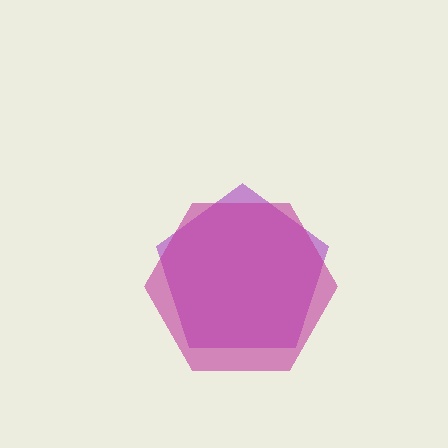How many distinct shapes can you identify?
There are 2 distinct shapes: a purple pentagon, a magenta hexagon.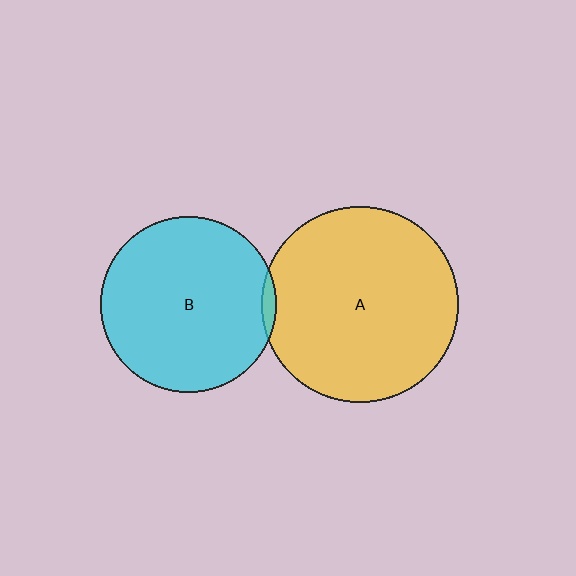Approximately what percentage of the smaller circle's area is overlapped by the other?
Approximately 5%.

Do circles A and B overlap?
Yes.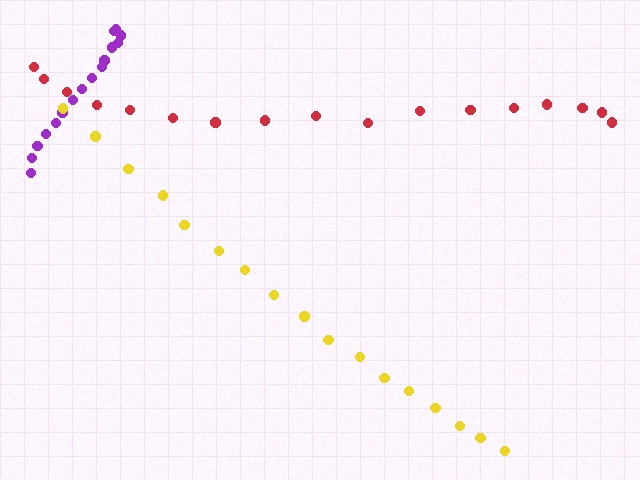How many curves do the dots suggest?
There are 3 distinct paths.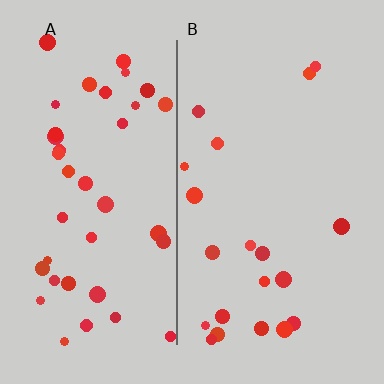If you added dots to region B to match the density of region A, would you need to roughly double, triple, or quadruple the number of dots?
Approximately double.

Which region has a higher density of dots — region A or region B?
A (the left).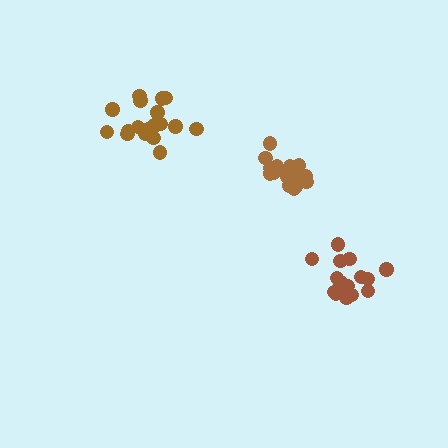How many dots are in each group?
Group 1: 17 dots, Group 2: 19 dots, Group 3: 19 dots (55 total).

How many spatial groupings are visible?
There are 3 spatial groupings.